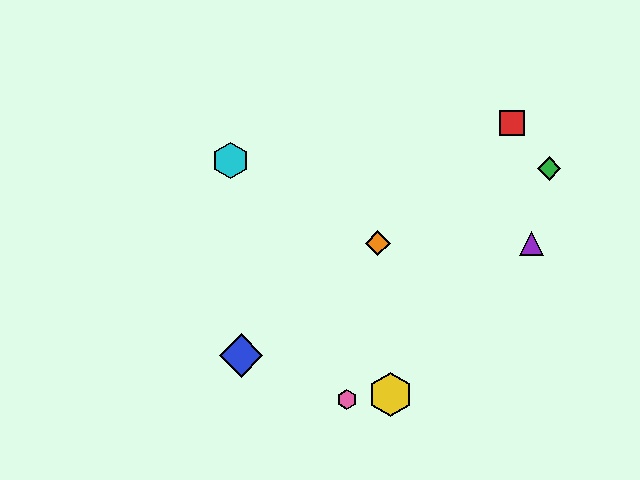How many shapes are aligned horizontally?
2 shapes (the purple triangle, the orange diamond) are aligned horizontally.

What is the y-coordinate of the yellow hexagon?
The yellow hexagon is at y≈395.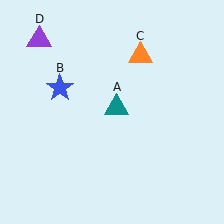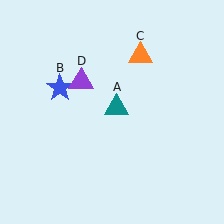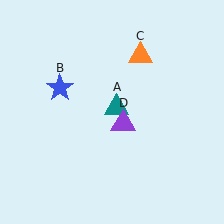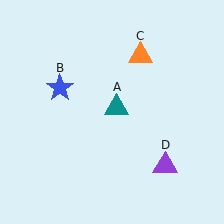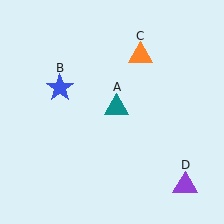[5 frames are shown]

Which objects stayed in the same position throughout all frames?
Teal triangle (object A) and blue star (object B) and orange triangle (object C) remained stationary.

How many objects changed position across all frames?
1 object changed position: purple triangle (object D).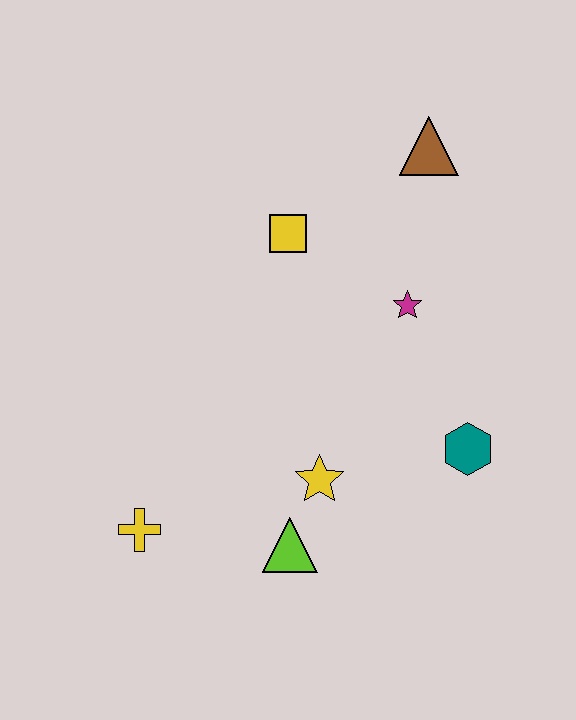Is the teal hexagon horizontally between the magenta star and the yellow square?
No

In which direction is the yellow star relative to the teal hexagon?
The yellow star is to the left of the teal hexagon.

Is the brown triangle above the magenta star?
Yes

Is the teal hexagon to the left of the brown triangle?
No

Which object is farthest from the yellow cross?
The brown triangle is farthest from the yellow cross.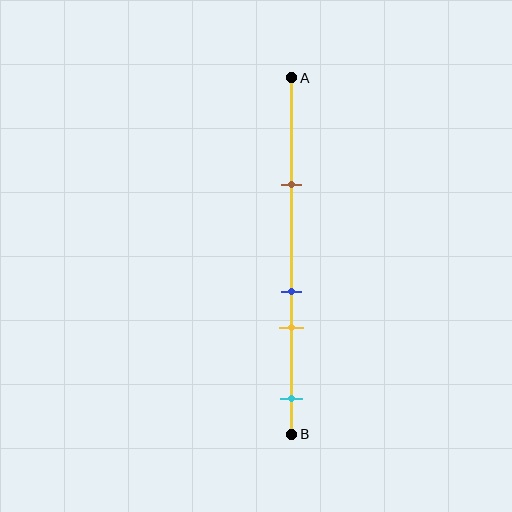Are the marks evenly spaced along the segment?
No, the marks are not evenly spaced.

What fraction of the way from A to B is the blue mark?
The blue mark is approximately 60% (0.6) of the way from A to B.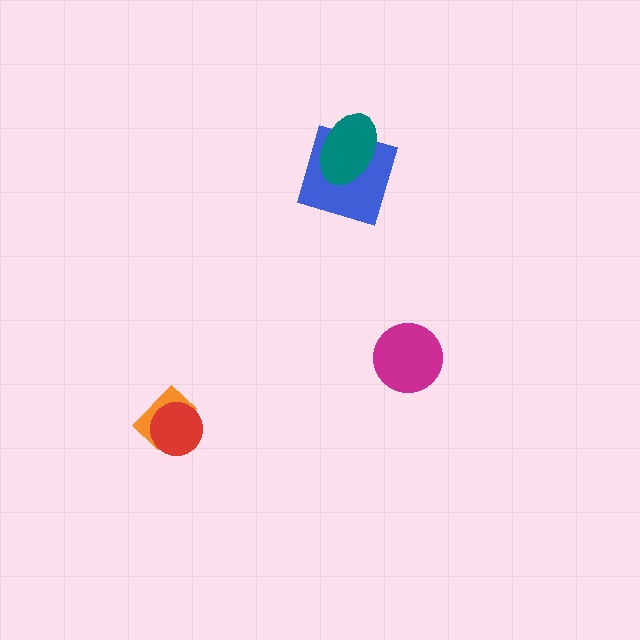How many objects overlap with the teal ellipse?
1 object overlaps with the teal ellipse.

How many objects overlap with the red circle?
1 object overlaps with the red circle.